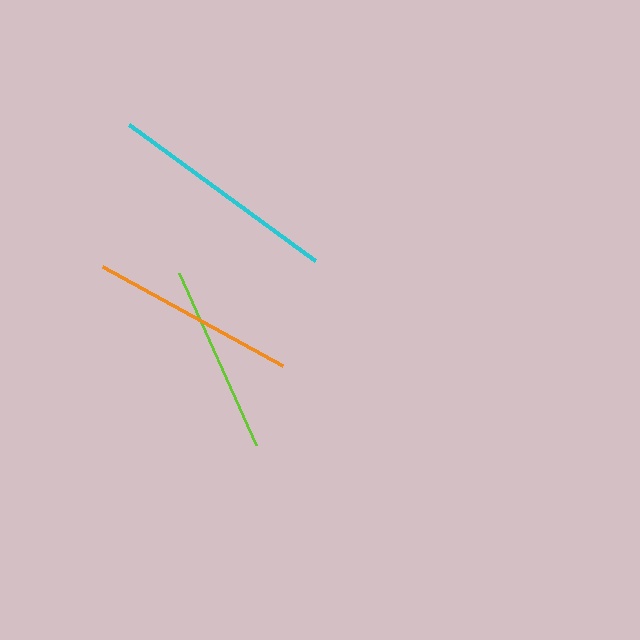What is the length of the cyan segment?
The cyan segment is approximately 231 pixels long.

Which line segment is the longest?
The cyan line is the longest at approximately 231 pixels.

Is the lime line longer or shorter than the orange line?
The orange line is longer than the lime line.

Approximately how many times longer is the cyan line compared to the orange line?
The cyan line is approximately 1.1 times the length of the orange line.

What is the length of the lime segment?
The lime segment is approximately 188 pixels long.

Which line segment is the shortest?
The lime line is the shortest at approximately 188 pixels.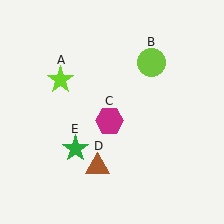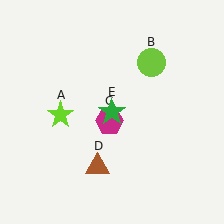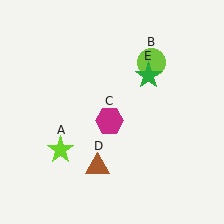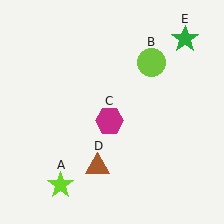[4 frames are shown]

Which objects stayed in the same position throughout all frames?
Lime circle (object B) and magenta hexagon (object C) and brown triangle (object D) remained stationary.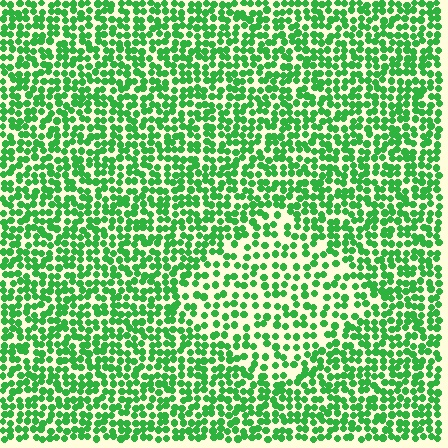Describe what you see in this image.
The image contains small green elements arranged at two different densities. A diamond-shaped region is visible where the elements are less densely packed than the surrounding area.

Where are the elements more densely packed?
The elements are more densely packed outside the diamond boundary.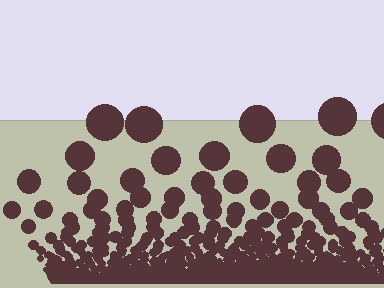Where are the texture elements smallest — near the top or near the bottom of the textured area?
Near the bottom.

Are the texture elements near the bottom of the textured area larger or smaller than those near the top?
Smaller. The gradient is inverted — elements near the bottom are smaller and denser.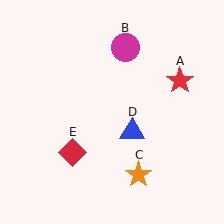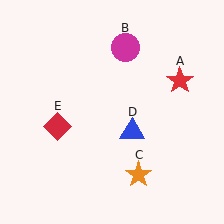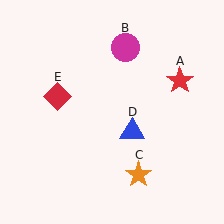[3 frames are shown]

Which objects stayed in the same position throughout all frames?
Red star (object A) and magenta circle (object B) and orange star (object C) and blue triangle (object D) remained stationary.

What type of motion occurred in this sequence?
The red diamond (object E) rotated clockwise around the center of the scene.